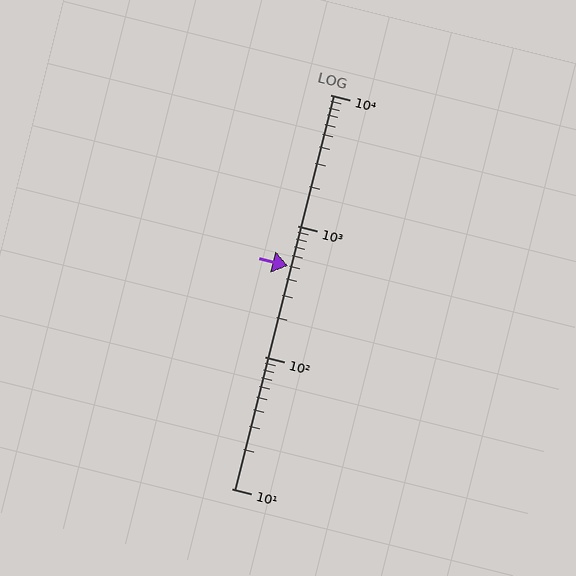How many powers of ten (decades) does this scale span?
The scale spans 3 decades, from 10 to 10000.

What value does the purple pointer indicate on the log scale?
The pointer indicates approximately 500.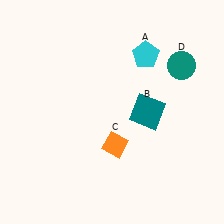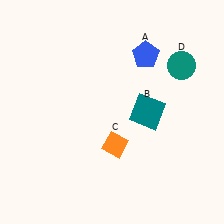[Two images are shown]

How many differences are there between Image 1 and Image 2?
There is 1 difference between the two images.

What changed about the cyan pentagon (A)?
In Image 1, A is cyan. In Image 2, it changed to blue.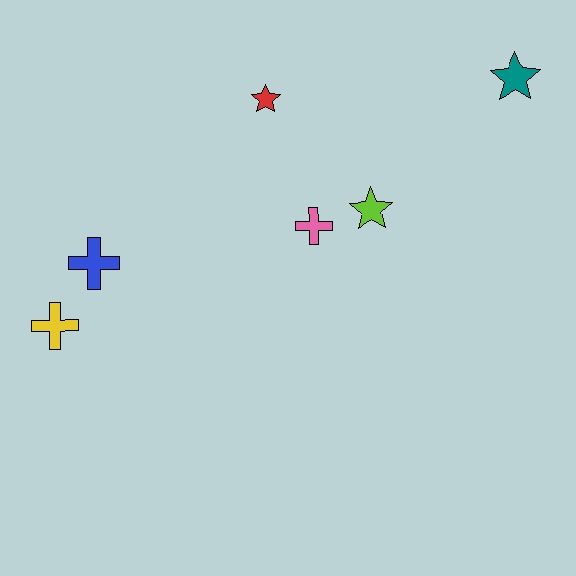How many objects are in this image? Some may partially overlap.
There are 6 objects.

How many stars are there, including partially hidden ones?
There are 3 stars.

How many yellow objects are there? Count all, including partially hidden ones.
There is 1 yellow object.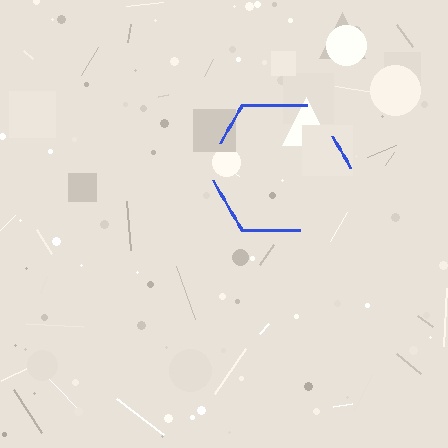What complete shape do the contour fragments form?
The contour fragments form a hexagon.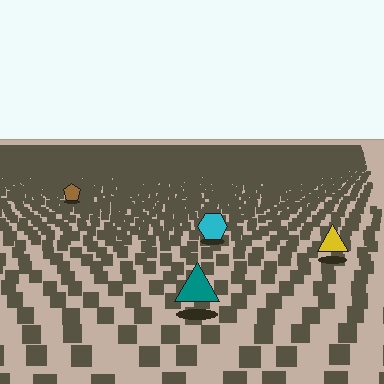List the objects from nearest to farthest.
From nearest to farthest: the teal triangle, the yellow triangle, the cyan hexagon, the brown pentagon.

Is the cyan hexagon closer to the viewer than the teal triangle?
No. The teal triangle is closer — you can tell from the texture gradient: the ground texture is coarser near it.